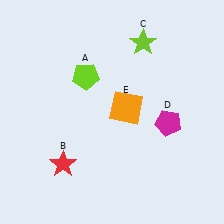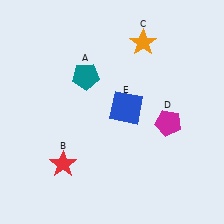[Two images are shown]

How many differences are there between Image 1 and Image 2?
There are 3 differences between the two images.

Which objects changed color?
A changed from lime to teal. C changed from lime to orange. E changed from orange to blue.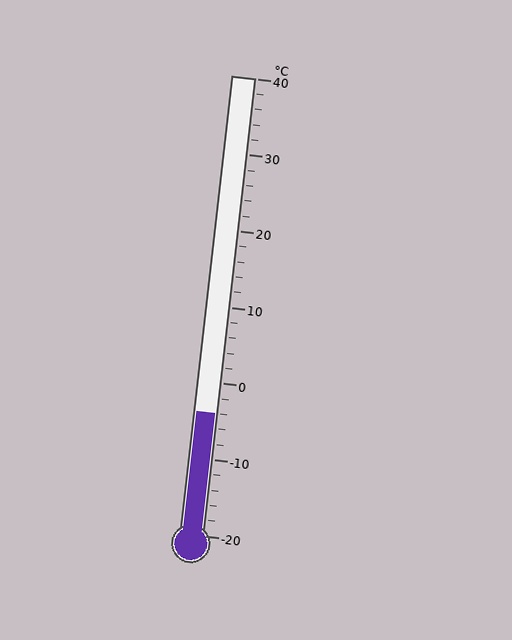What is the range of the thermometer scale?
The thermometer scale ranges from -20°C to 40°C.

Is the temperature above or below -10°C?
The temperature is above -10°C.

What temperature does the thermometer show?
The thermometer shows approximately -4°C.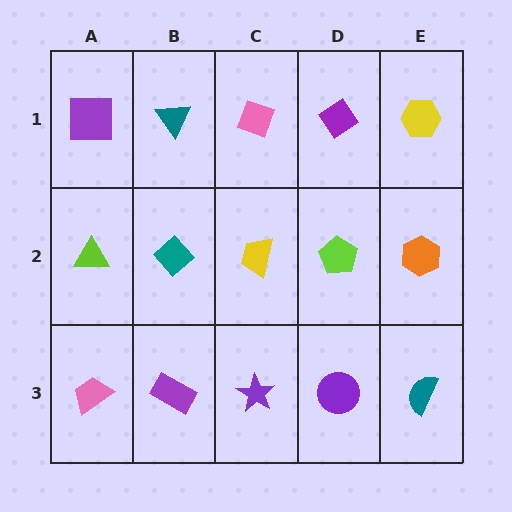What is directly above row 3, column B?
A teal diamond.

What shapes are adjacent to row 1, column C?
A yellow trapezoid (row 2, column C), a teal triangle (row 1, column B), a purple diamond (row 1, column D).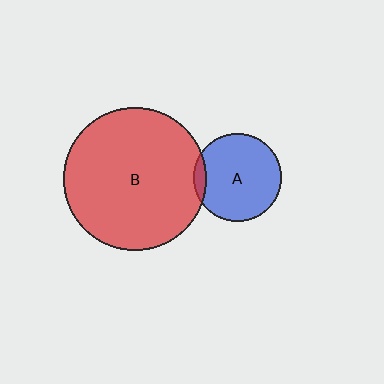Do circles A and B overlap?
Yes.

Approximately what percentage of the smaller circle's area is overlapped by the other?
Approximately 10%.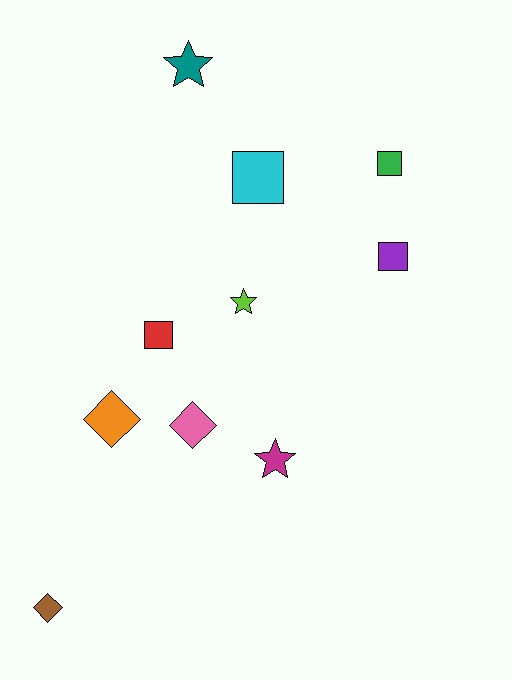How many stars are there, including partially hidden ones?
There are 3 stars.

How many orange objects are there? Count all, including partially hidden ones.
There is 1 orange object.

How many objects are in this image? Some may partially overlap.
There are 10 objects.